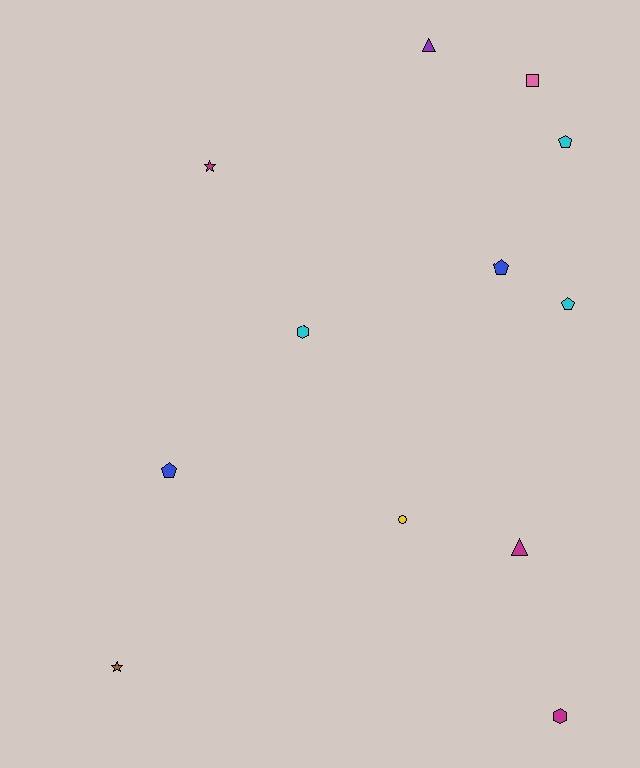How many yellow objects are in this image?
There is 1 yellow object.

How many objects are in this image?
There are 12 objects.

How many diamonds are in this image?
There are no diamonds.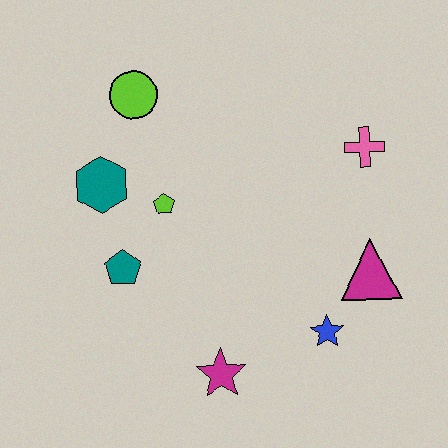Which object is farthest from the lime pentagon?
The magenta triangle is farthest from the lime pentagon.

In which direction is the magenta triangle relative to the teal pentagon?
The magenta triangle is to the right of the teal pentagon.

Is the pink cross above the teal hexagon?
Yes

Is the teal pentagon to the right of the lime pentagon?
No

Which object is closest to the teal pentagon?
The lime pentagon is closest to the teal pentagon.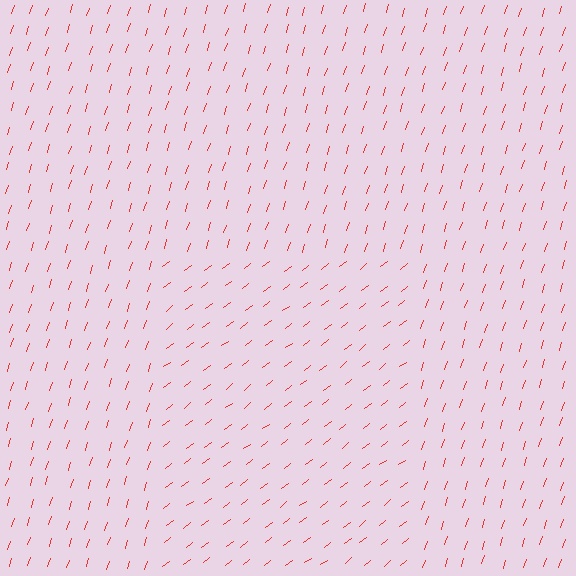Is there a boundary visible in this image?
Yes, there is a texture boundary formed by a change in line orientation.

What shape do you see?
I see a rectangle.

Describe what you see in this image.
The image is filled with small red line segments. A rectangle region in the image has lines oriented differently from the surrounding lines, creating a visible texture boundary.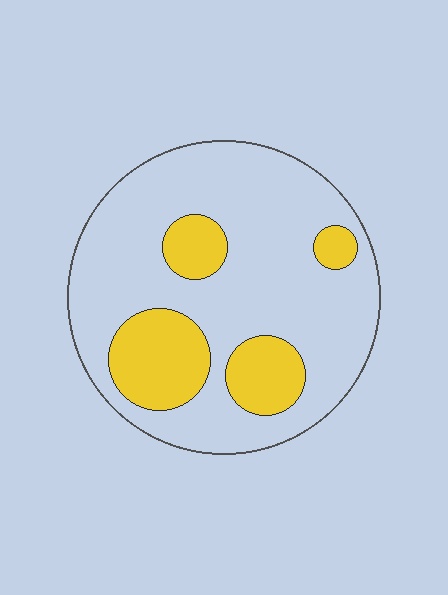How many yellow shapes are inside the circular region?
4.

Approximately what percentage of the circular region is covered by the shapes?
Approximately 25%.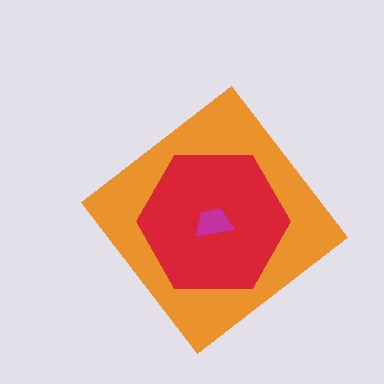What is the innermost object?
The magenta trapezoid.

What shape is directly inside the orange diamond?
The red hexagon.